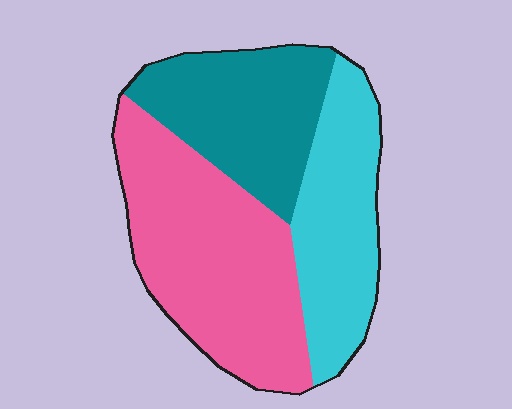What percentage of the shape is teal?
Teal covers roughly 30% of the shape.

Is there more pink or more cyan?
Pink.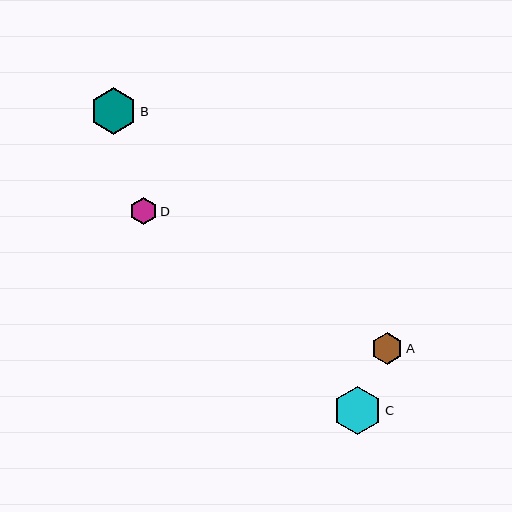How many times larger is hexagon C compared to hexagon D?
Hexagon C is approximately 1.8 times the size of hexagon D.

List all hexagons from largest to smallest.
From largest to smallest: C, B, A, D.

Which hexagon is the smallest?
Hexagon D is the smallest with a size of approximately 27 pixels.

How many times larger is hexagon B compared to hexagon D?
Hexagon B is approximately 1.7 times the size of hexagon D.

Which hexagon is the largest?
Hexagon C is the largest with a size of approximately 49 pixels.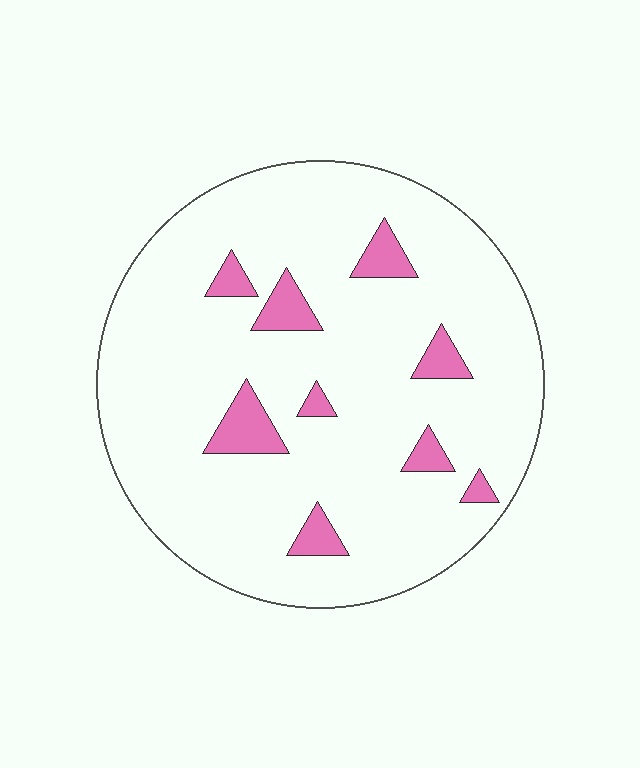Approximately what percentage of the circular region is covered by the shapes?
Approximately 10%.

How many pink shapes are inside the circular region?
9.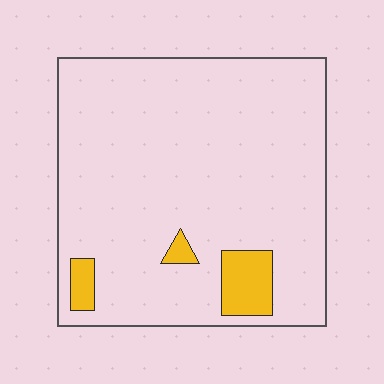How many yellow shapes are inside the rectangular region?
3.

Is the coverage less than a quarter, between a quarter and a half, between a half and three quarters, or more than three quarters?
Less than a quarter.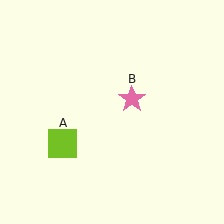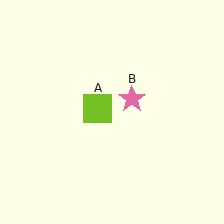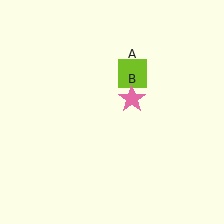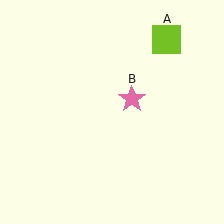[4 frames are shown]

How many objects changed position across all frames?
1 object changed position: lime square (object A).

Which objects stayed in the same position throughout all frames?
Pink star (object B) remained stationary.